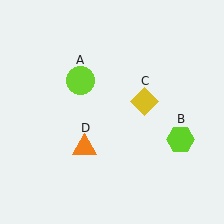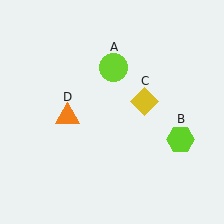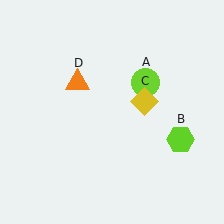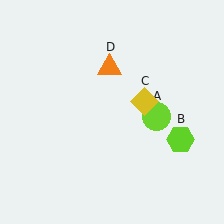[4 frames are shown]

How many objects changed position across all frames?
2 objects changed position: lime circle (object A), orange triangle (object D).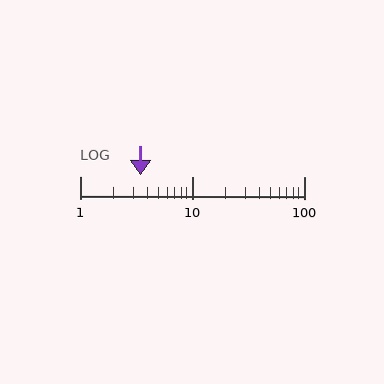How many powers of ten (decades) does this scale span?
The scale spans 2 decades, from 1 to 100.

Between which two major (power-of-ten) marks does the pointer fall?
The pointer is between 1 and 10.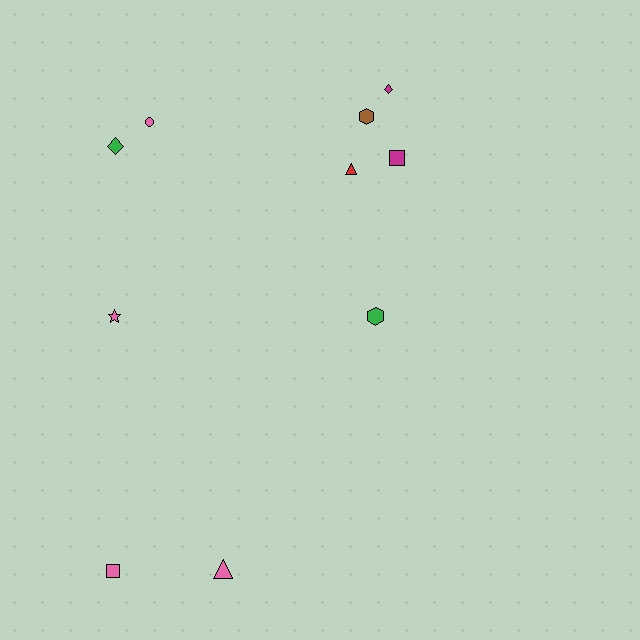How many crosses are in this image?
There are no crosses.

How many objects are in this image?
There are 10 objects.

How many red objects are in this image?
There is 1 red object.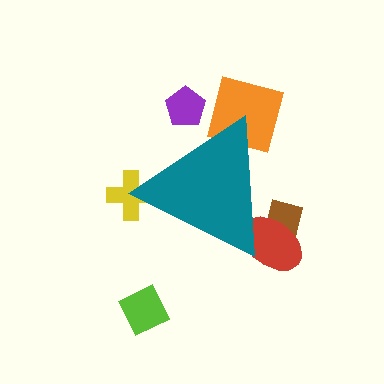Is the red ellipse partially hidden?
Yes, the red ellipse is partially hidden behind the teal triangle.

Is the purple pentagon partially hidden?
Yes, the purple pentagon is partially hidden behind the teal triangle.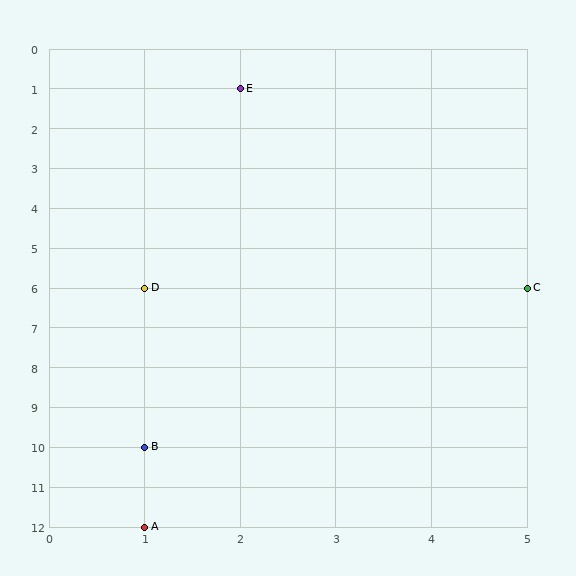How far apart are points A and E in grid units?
Points A and E are 1 column and 11 rows apart (about 11.0 grid units diagonally).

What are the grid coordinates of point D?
Point D is at grid coordinates (1, 6).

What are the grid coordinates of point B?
Point B is at grid coordinates (1, 10).